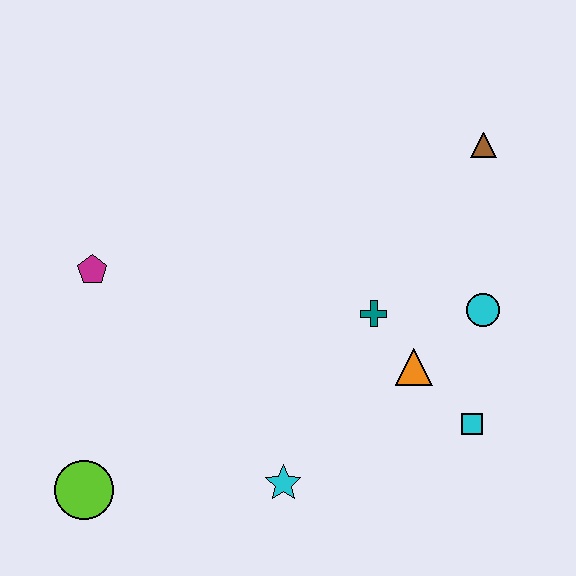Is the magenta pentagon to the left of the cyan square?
Yes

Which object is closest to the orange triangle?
The teal cross is closest to the orange triangle.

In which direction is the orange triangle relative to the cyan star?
The orange triangle is to the right of the cyan star.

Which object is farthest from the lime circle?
The brown triangle is farthest from the lime circle.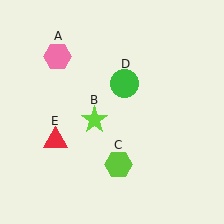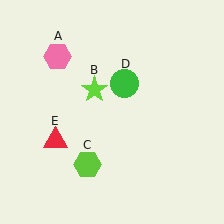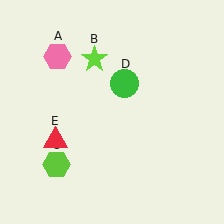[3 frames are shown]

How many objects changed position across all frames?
2 objects changed position: lime star (object B), lime hexagon (object C).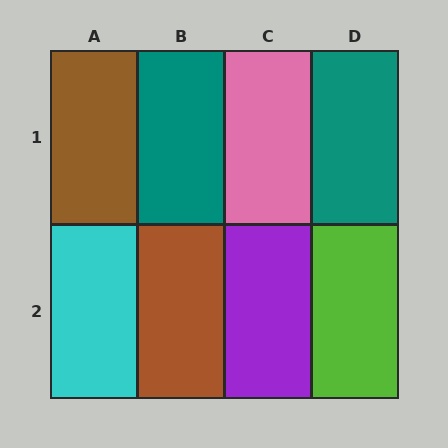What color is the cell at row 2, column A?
Cyan.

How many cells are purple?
1 cell is purple.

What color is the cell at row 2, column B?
Brown.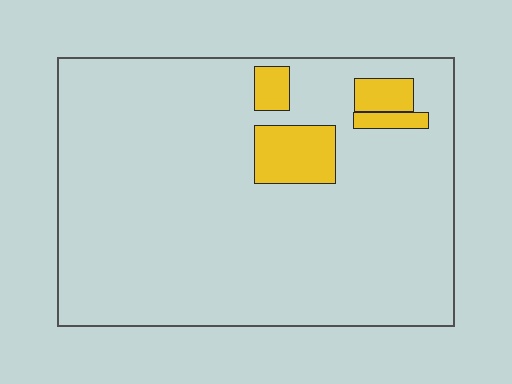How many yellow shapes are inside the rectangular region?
4.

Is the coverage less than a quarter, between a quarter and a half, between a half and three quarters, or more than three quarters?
Less than a quarter.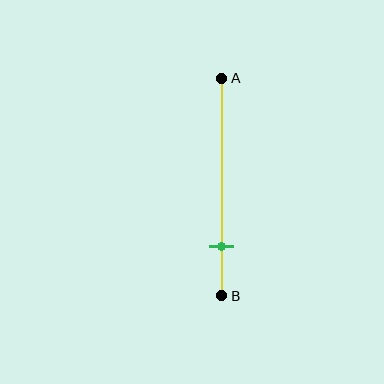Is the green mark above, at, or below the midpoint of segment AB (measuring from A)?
The green mark is below the midpoint of segment AB.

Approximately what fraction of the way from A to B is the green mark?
The green mark is approximately 75% of the way from A to B.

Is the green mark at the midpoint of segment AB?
No, the mark is at about 75% from A, not at the 50% midpoint.